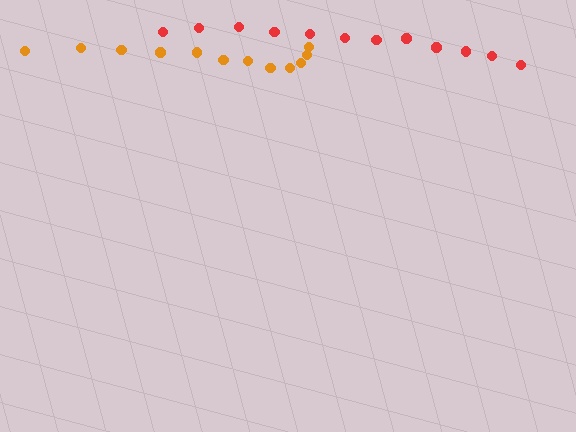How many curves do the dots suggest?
There are 2 distinct paths.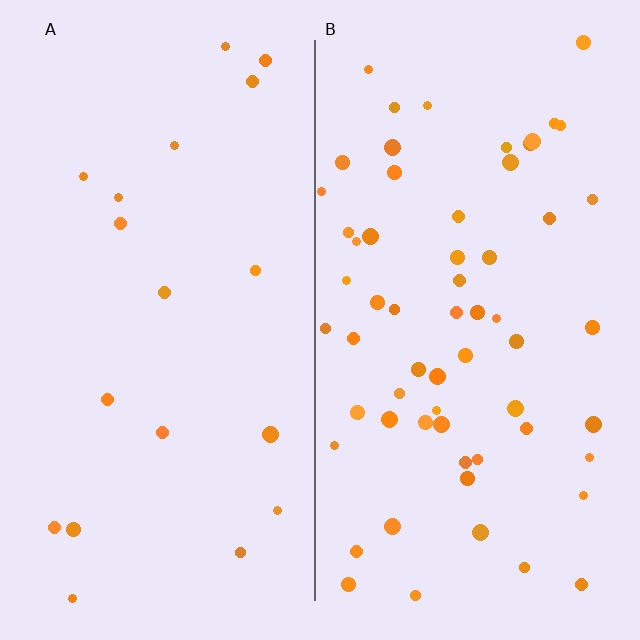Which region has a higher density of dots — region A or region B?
B (the right).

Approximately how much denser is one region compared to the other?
Approximately 3.3× — region B over region A.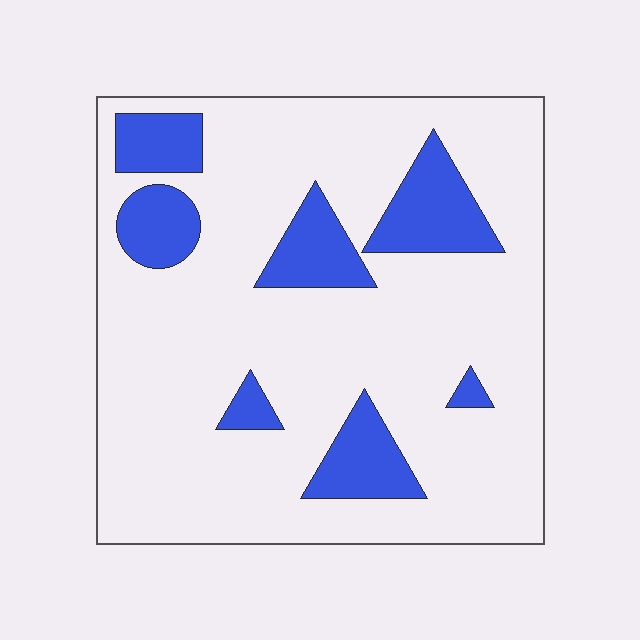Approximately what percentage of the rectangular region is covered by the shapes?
Approximately 20%.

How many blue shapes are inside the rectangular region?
7.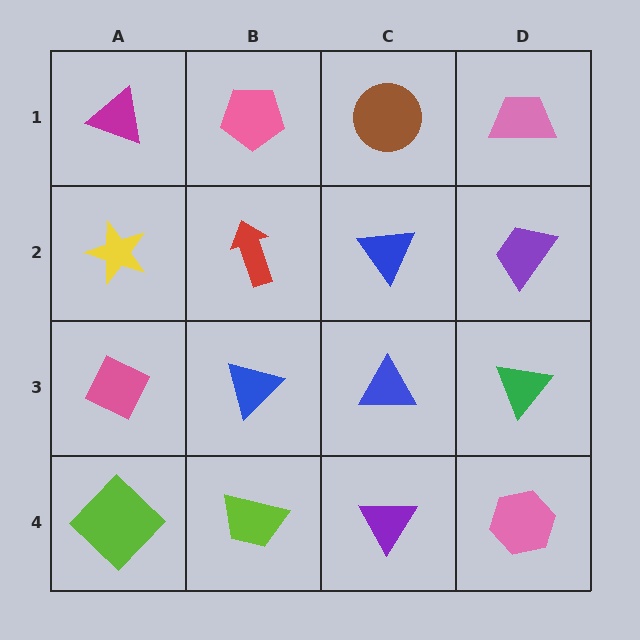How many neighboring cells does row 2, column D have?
3.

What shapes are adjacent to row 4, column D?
A green triangle (row 3, column D), a purple triangle (row 4, column C).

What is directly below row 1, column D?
A purple trapezoid.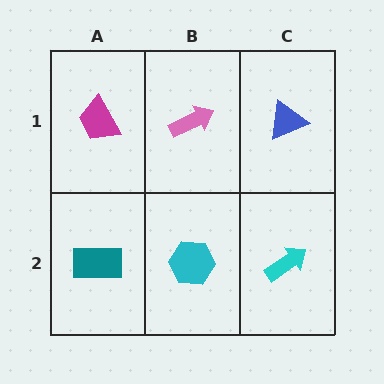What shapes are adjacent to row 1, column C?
A cyan arrow (row 2, column C), a pink arrow (row 1, column B).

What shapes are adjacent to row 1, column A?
A teal rectangle (row 2, column A), a pink arrow (row 1, column B).